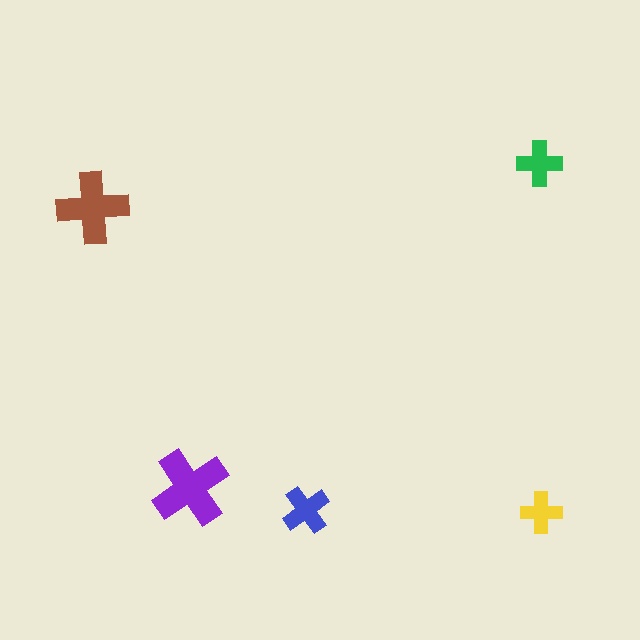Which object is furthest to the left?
The brown cross is leftmost.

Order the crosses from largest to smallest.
the purple one, the brown one, the blue one, the green one, the yellow one.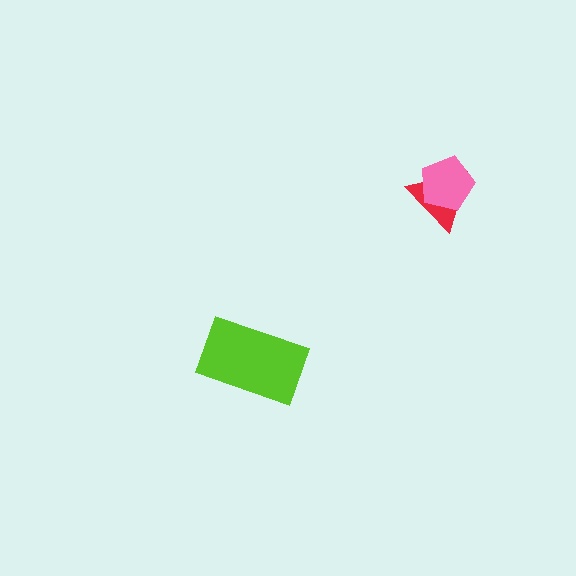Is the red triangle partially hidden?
Yes, it is partially covered by another shape.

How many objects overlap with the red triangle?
1 object overlaps with the red triangle.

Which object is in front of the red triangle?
The pink pentagon is in front of the red triangle.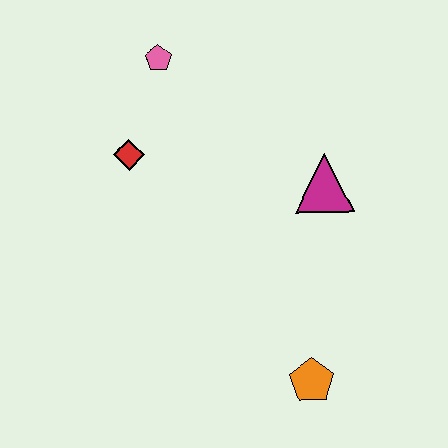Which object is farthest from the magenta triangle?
The pink pentagon is farthest from the magenta triangle.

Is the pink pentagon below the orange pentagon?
No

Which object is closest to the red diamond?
The pink pentagon is closest to the red diamond.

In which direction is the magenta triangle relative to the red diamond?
The magenta triangle is to the right of the red diamond.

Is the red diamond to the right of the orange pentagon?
No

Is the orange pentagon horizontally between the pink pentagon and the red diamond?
No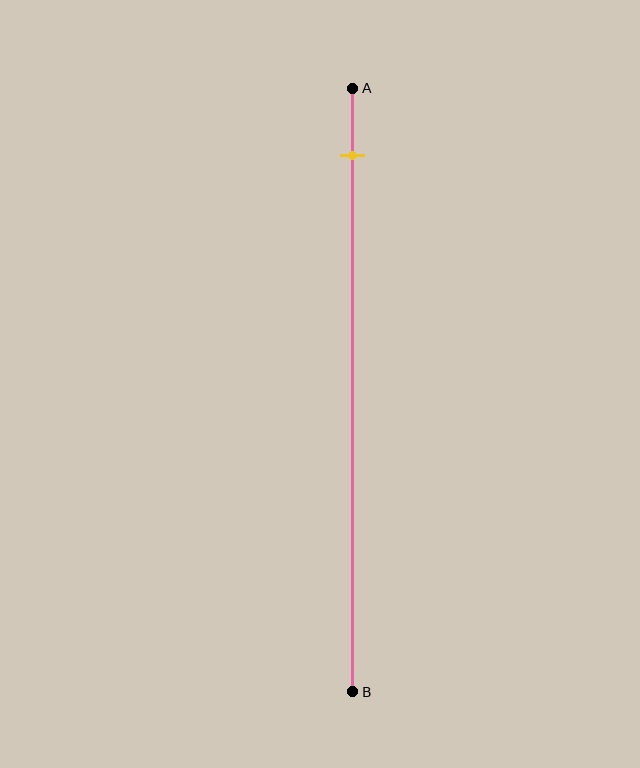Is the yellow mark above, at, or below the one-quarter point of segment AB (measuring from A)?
The yellow mark is above the one-quarter point of segment AB.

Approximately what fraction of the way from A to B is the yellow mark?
The yellow mark is approximately 10% of the way from A to B.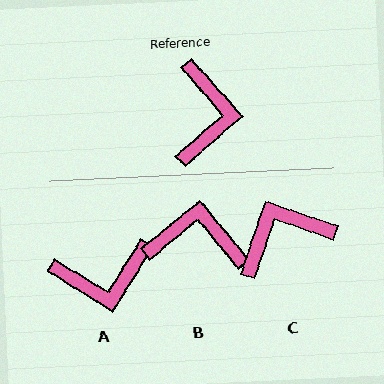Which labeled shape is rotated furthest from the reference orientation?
C, about 120 degrees away.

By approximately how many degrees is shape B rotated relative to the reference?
Approximately 88 degrees counter-clockwise.